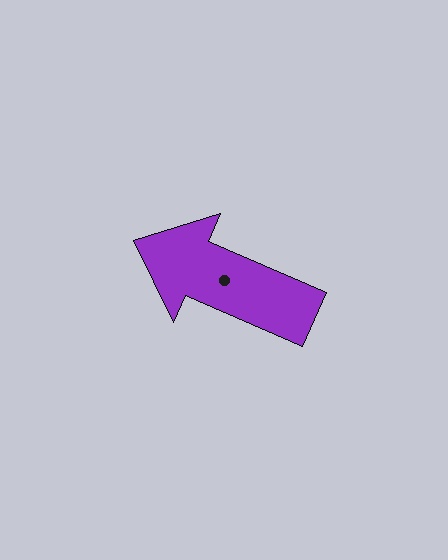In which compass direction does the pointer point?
Northwest.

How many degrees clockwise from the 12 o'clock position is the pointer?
Approximately 293 degrees.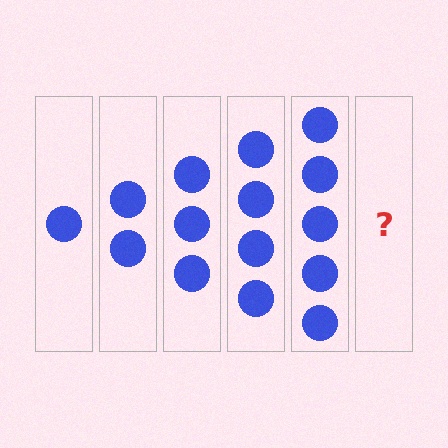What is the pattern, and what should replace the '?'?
The pattern is that each step adds one more circle. The '?' should be 6 circles.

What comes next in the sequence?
The next element should be 6 circles.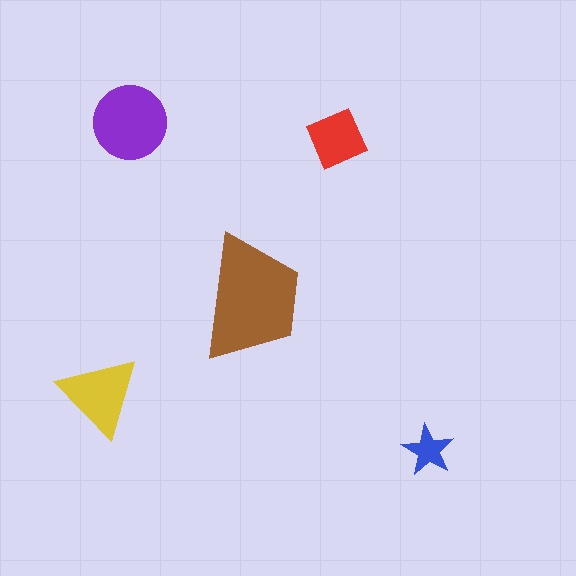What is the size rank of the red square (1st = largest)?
4th.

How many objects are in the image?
There are 5 objects in the image.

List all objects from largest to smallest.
The brown trapezoid, the purple circle, the yellow triangle, the red square, the blue star.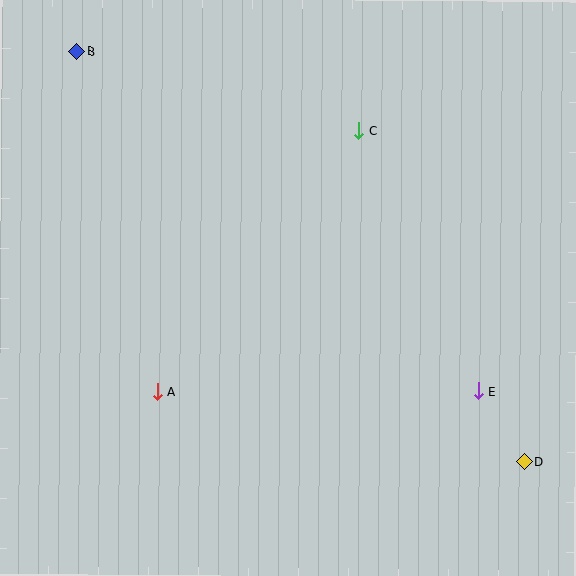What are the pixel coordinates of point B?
Point B is at (77, 52).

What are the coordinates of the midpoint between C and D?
The midpoint between C and D is at (441, 296).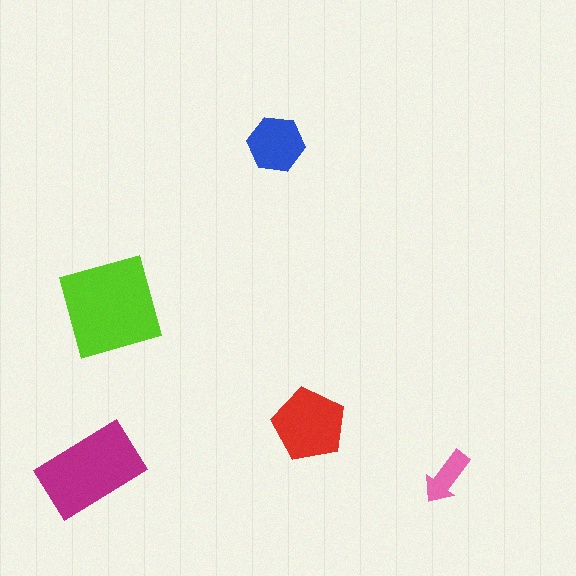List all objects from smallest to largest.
The pink arrow, the blue hexagon, the red pentagon, the magenta rectangle, the lime diamond.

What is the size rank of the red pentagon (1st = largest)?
3rd.